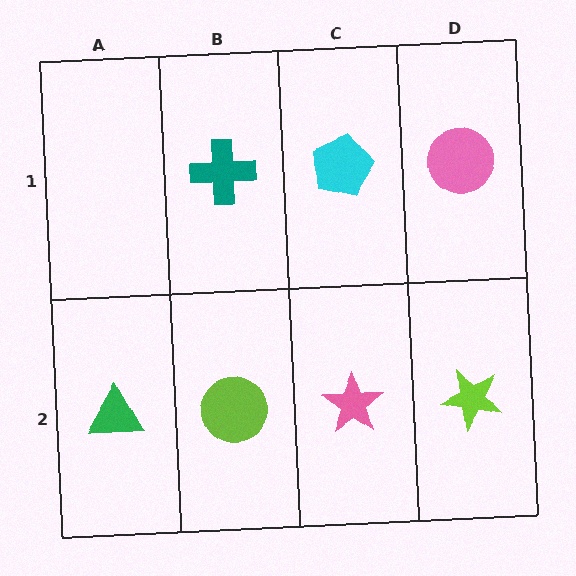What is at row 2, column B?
A lime circle.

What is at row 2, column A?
A green triangle.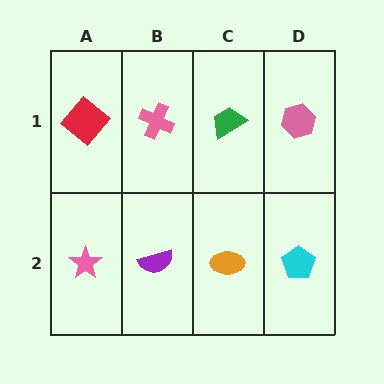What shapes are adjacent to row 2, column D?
A pink hexagon (row 1, column D), an orange ellipse (row 2, column C).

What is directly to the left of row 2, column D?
An orange ellipse.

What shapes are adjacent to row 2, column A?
A red diamond (row 1, column A), a purple semicircle (row 2, column B).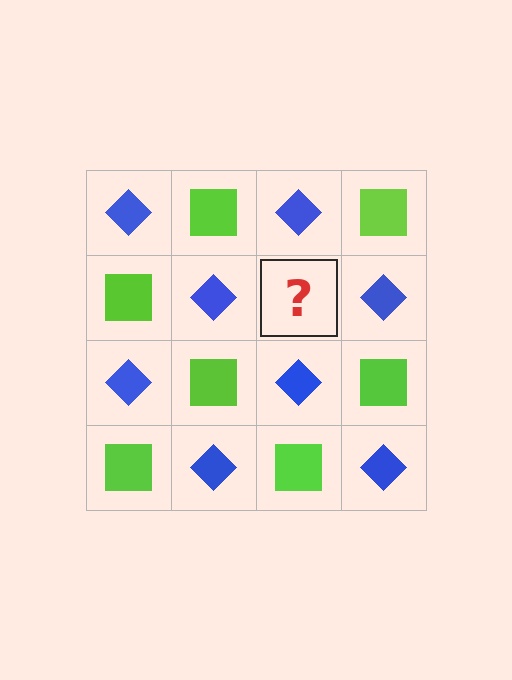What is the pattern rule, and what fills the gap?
The rule is that it alternates blue diamond and lime square in a checkerboard pattern. The gap should be filled with a lime square.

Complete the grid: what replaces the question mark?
The question mark should be replaced with a lime square.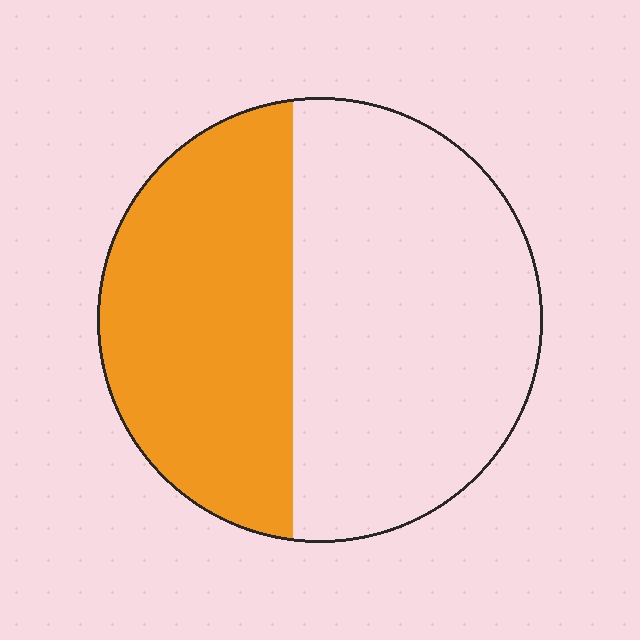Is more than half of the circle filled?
No.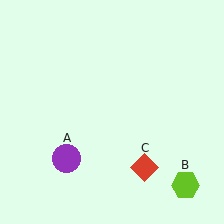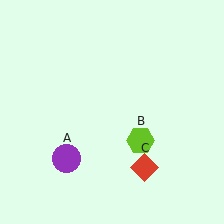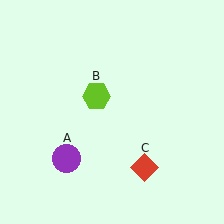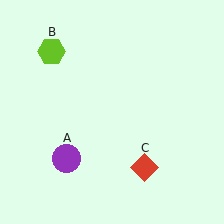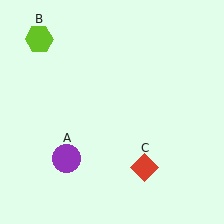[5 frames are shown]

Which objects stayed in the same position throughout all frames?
Purple circle (object A) and red diamond (object C) remained stationary.